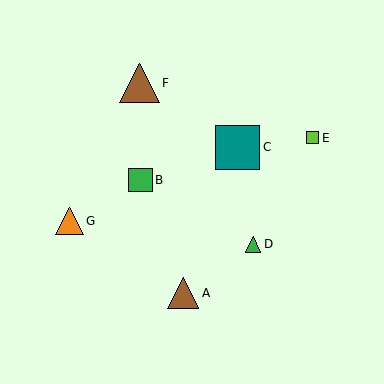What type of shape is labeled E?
Shape E is a lime square.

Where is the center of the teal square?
The center of the teal square is at (237, 147).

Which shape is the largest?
The teal square (labeled C) is the largest.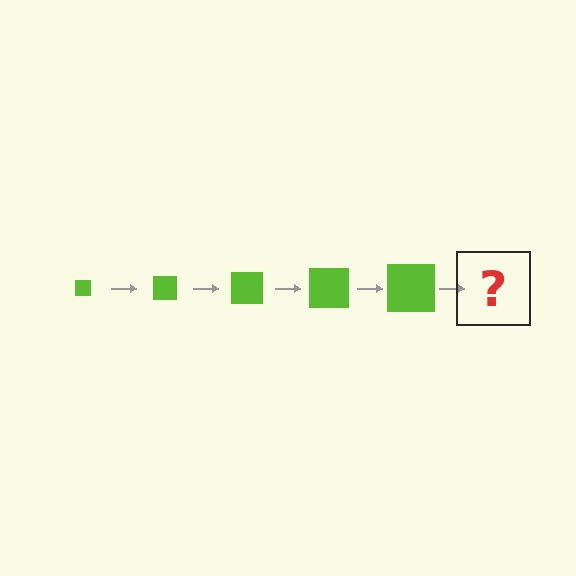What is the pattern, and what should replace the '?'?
The pattern is that the square gets progressively larger each step. The '?' should be a lime square, larger than the previous one.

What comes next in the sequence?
The next element should be a lime square, larger than the previous one.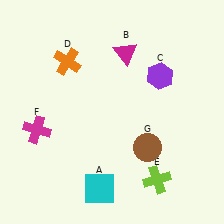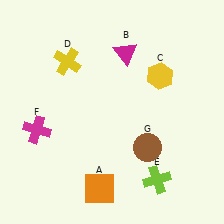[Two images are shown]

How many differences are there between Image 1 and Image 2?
There are 3 differences between the two images.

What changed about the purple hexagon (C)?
In Image 1, C is purple. In Image 2, it changed to yellow.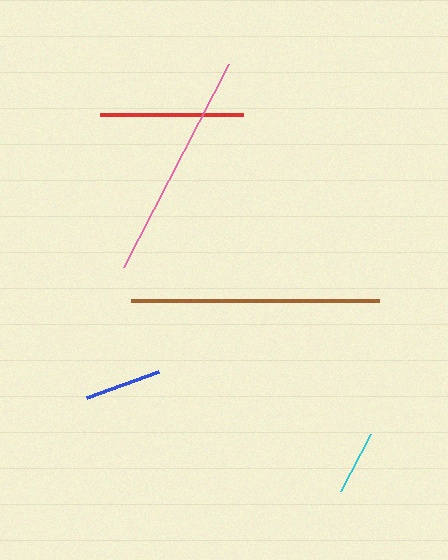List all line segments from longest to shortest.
From longest to shortest: brown, pink, red, blue, cyan.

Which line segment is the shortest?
The cyan line is the shortest at approximately 65 pixels.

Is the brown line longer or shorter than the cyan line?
The brown line is longer than the cyan line.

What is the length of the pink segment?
The pink segment is approximately 229 pixels long.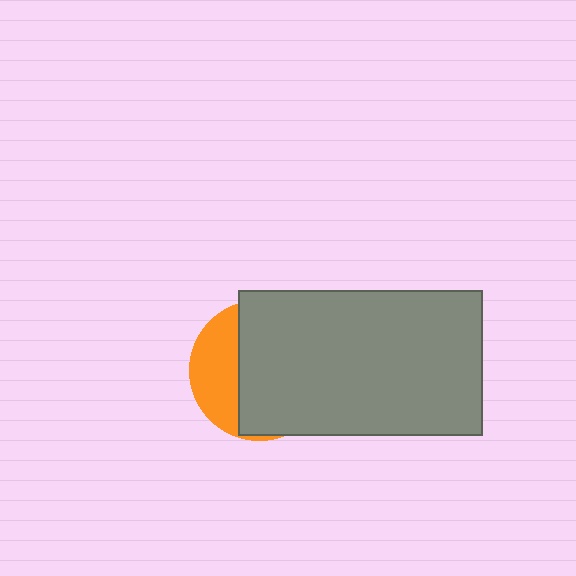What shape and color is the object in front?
The object in front is a gray rectangle.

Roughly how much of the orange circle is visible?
A small part of it is visible (roughly 32%).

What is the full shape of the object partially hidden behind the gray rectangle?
The partially hidden object is an orange circle.